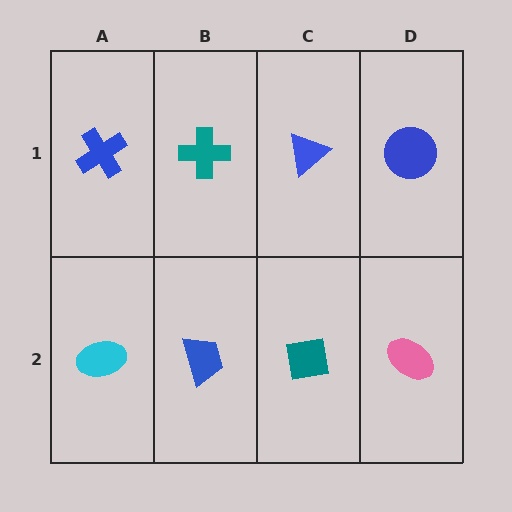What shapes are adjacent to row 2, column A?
A blue cross (row 1, column A), a blue trapezoid (row 2, column B).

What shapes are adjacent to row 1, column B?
A blue trapezoid (row 2, column B), a blue cross (row 1, column A), a blue triangle (row 1, column C).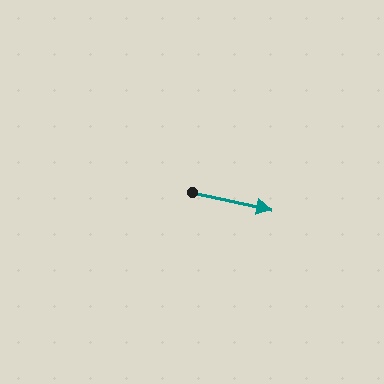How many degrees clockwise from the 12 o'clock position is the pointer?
Approximately 102 degrees.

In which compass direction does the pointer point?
East.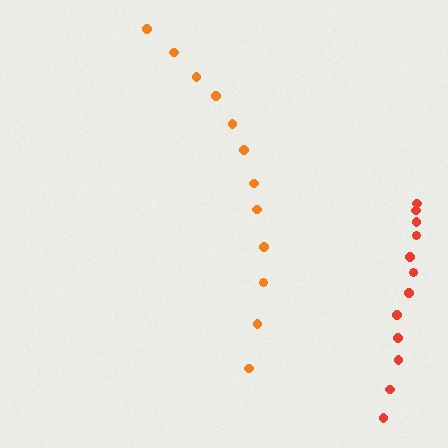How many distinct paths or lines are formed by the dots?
There are 2 distinct paths.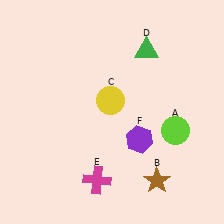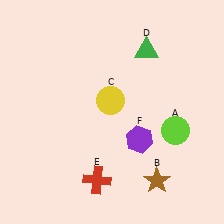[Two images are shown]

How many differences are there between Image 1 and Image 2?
There is 1 difference between the two images.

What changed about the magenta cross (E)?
In Image 1, E is magenta. In Image 2, it changed to red.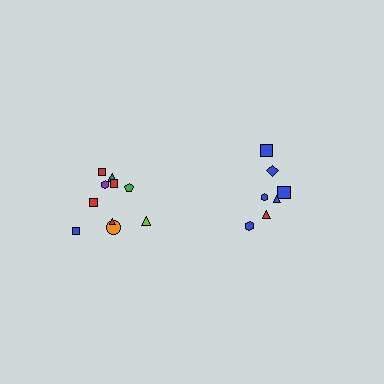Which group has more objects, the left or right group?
The left group.